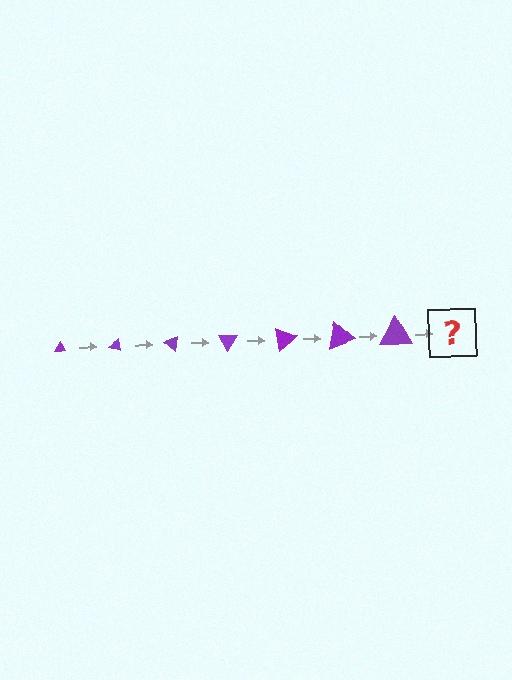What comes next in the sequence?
The next element should be a triangle, larger than the previous one and rotated 140 degrees from the start.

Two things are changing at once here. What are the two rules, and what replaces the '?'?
The two rules are that the triangle grows larger each step and it rotates 20 degrees each step. The '?' should be a triangle, larger than the previous one and rotated 140 degrees from the start.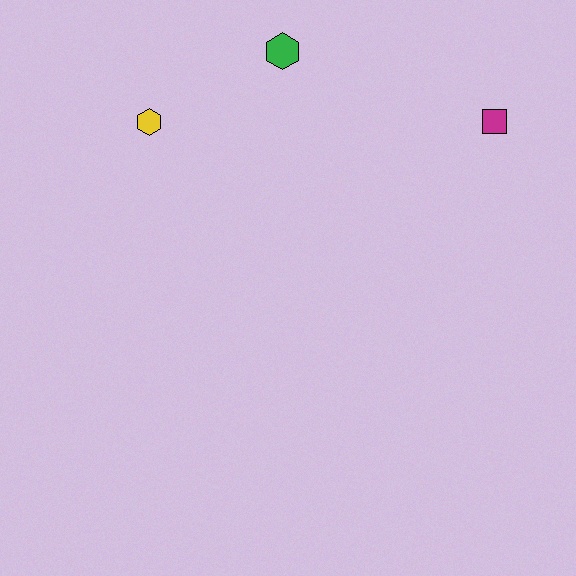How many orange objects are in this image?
There are no orange objects.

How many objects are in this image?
There are 3 objects.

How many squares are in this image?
There is 1 square.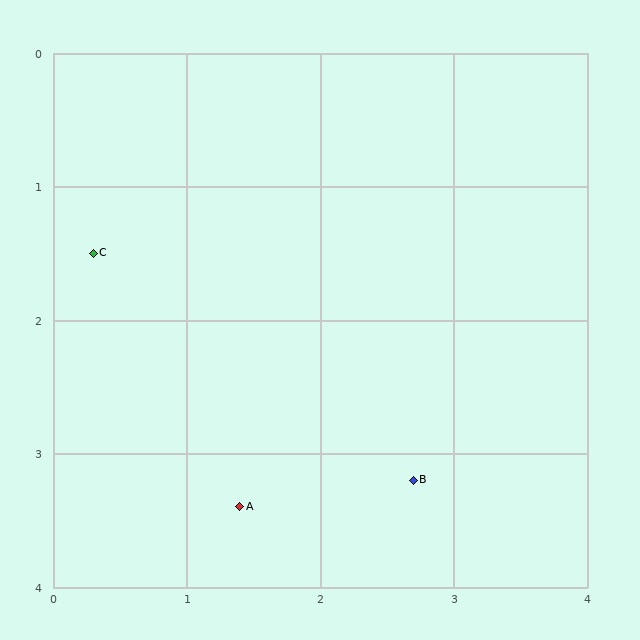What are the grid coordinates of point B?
Point B is at approximately (2.7, 3.2).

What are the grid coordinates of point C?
Point C is at approximately (0.3, 1.5).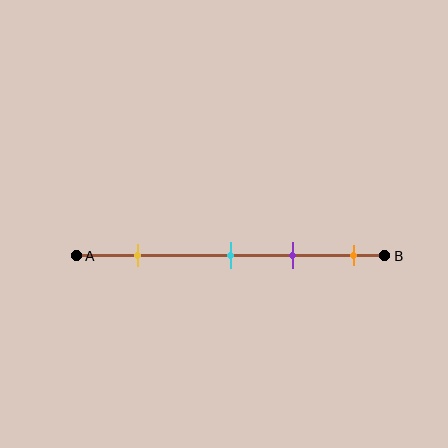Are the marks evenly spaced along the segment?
No, the marks are not evenly spaced.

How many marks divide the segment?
There are 4 marks dividing the segment.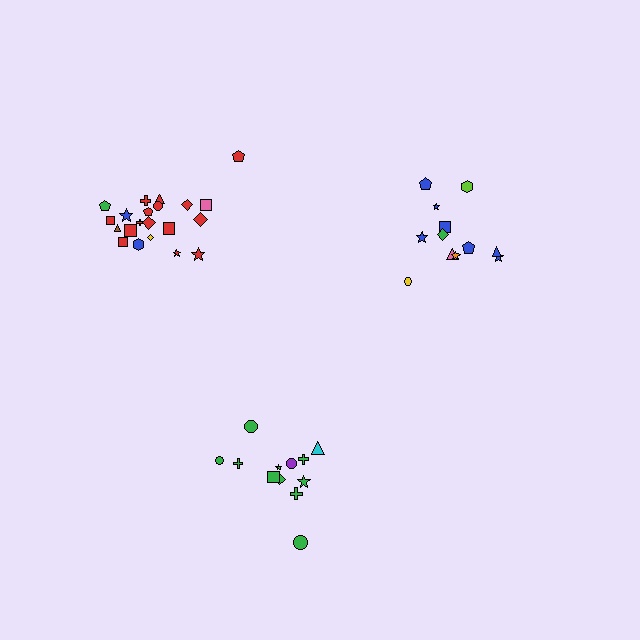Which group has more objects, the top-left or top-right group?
The top-left group.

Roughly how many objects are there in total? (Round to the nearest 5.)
Roughly 45 objects in total.